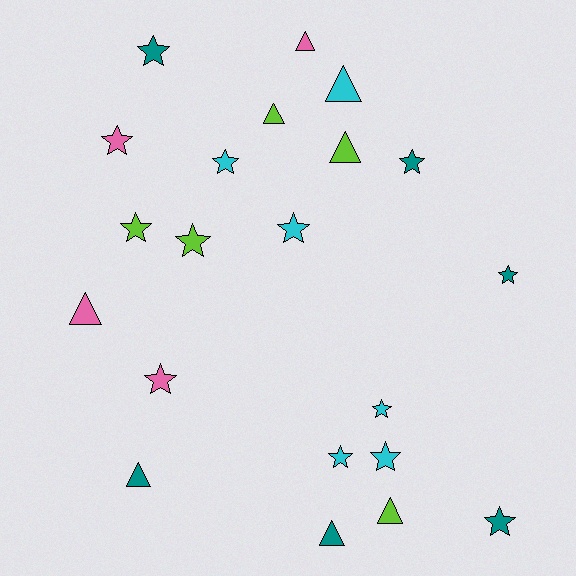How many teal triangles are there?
There are 2 teal triangles.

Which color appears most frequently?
Teal, with 6 objects.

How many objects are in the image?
There are 21 objects.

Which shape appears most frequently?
Star, with 13 objects.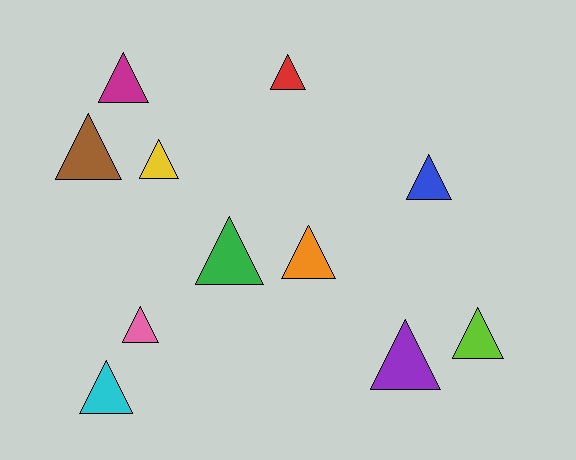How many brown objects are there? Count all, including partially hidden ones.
There is 1 brown object.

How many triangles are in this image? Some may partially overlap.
There are 11 triangles.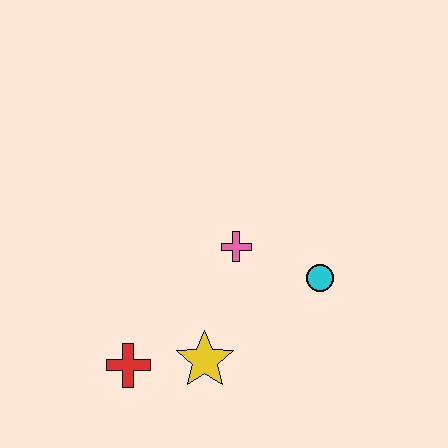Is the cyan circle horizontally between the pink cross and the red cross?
No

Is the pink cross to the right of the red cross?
Yes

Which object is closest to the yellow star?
The red cross is closest to the yellow star.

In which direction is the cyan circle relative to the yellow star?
The cyan circle is to the right of the yellow star.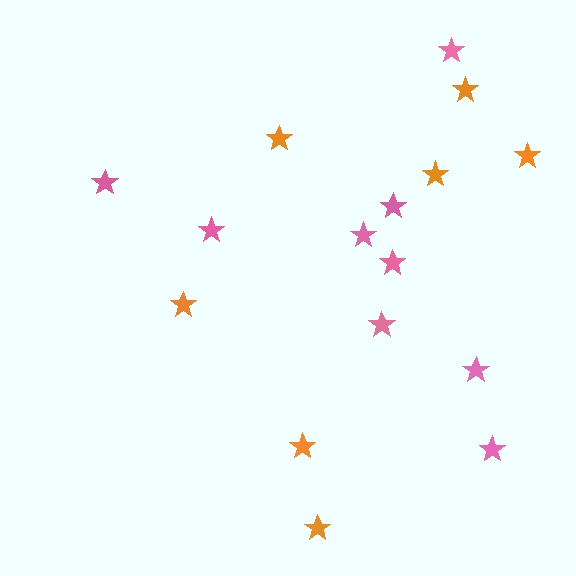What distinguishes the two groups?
There are 2 groups: one group of orange stars (7) and one group of pink stars (9).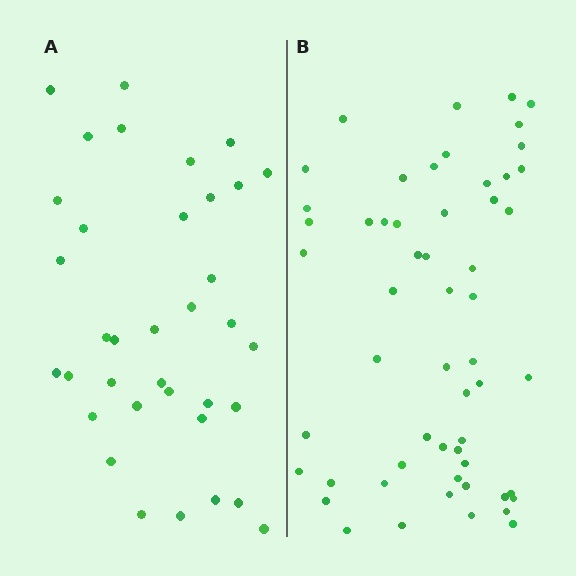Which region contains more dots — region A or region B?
Region B (the right region) has more dots.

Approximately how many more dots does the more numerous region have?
Region B has approximately 20 more dots than region A.